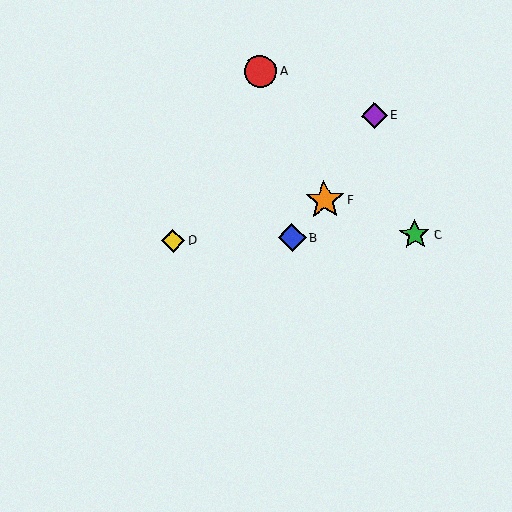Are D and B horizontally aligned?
Yes, both are at y≈240.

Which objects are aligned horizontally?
Objects B, C, D are aligned horizontally.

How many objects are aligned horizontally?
3 objects (B, C, D) are aligned horizontally.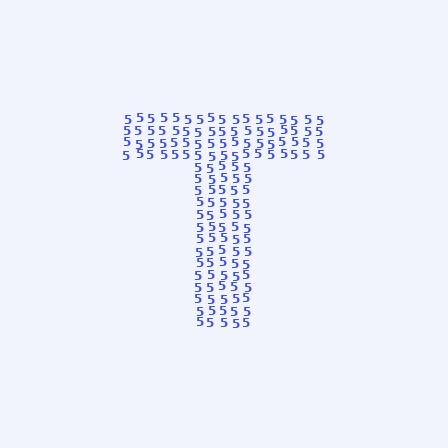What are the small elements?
The small elements are digit 5's.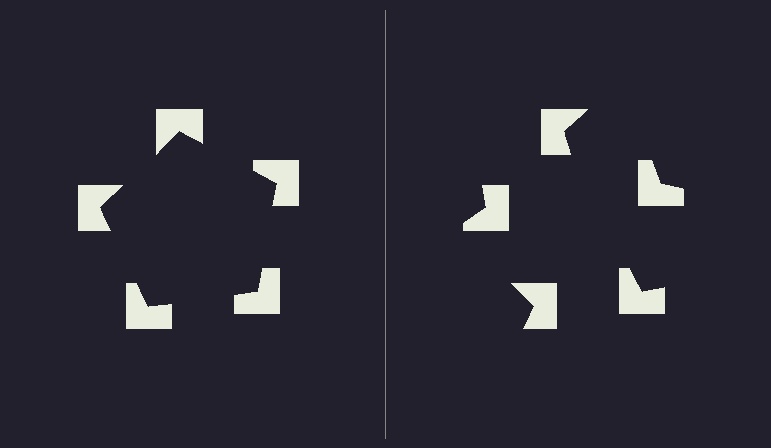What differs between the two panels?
The notched squares are positioned identically on both sides; only the wedge orientations differ. On the left they align to a pentagon; on the right they are misaligned.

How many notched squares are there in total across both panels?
10 — 5 on each side.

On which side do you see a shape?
An illusory pentagon appears on the left side. On the right side the wedge cuts are rotated, so no coherent shape forms.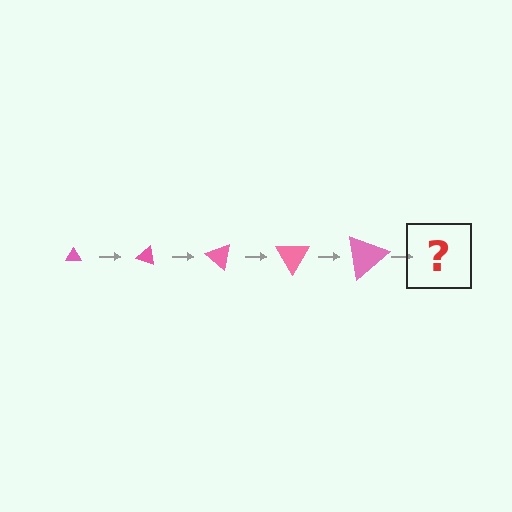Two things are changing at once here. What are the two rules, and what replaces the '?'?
The two rules are that the triangle grows larger each step and it rotates 20 degrees each step. The '?' should be a triangle, larger than the previous one and rotated 100 degrees from the start.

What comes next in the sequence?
The next element should be a triangle, larger than the previous one and rotated 100 degrees from the start.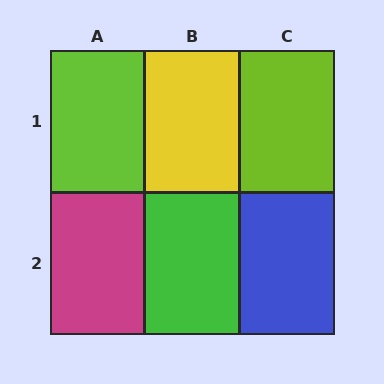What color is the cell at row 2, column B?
Green.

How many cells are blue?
1 cell is blue.